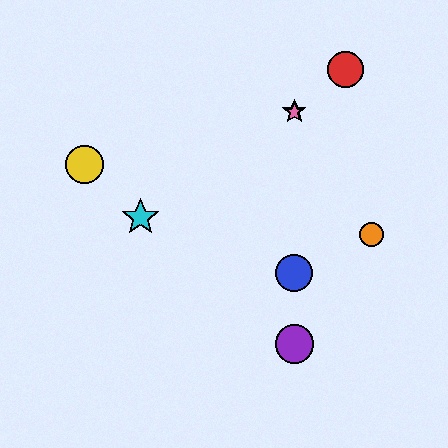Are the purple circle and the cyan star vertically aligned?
No, the purple circle is at x≈294 and the cyan star is at x≈140.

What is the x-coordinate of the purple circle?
The purple circle is at x≈294.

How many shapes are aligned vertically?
4 shapes (the blue circle, the green star, the purple circle, the pink star) are aligned vertically.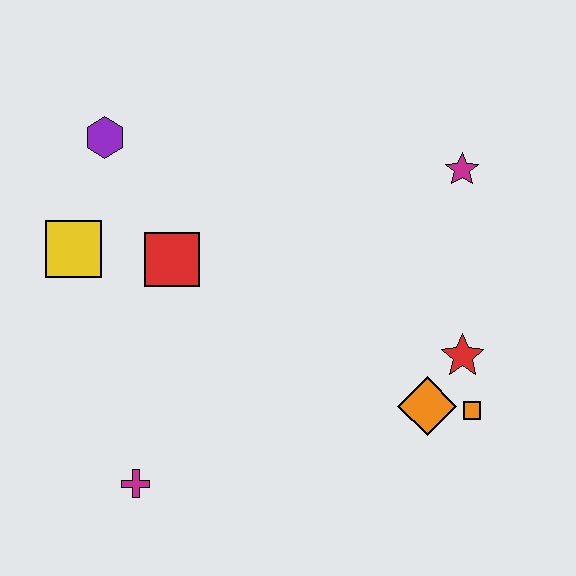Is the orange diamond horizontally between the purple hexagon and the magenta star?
Yes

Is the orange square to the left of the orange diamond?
No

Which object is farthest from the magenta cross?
The magenta star is farthest from the magenta cross.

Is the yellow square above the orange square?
Yes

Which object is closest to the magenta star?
The red star is closest to the magenta star.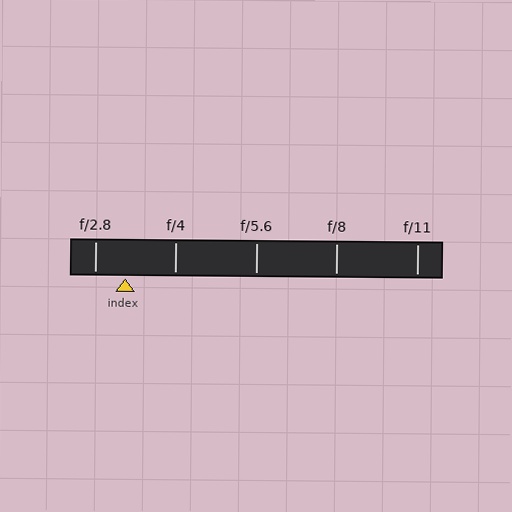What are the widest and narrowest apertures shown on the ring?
The widest aperture shown is f/2.8 and the narrowest is f/11.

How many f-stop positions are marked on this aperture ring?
There are 5 f-stop positions marked.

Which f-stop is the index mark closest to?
The index mark is closest to f/2.8.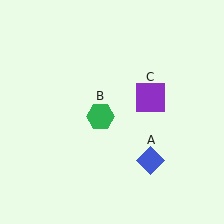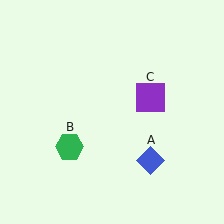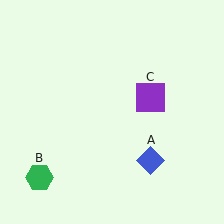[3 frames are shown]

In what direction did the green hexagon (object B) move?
The green hexagon (object B) moved down and to the left.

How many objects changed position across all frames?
1 object changed position: green hexagon (object B).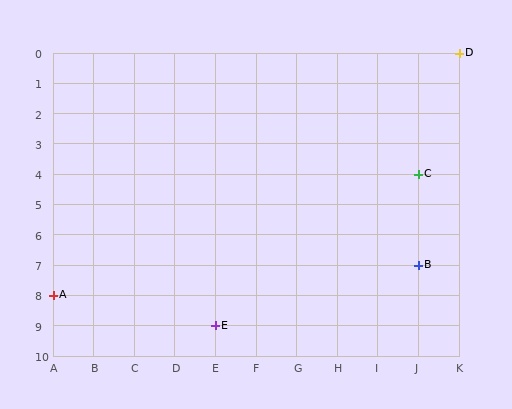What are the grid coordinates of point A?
Point A is at grid coordinates (A, 8).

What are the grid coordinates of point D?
Point D is at grid coordinates (K, 0).